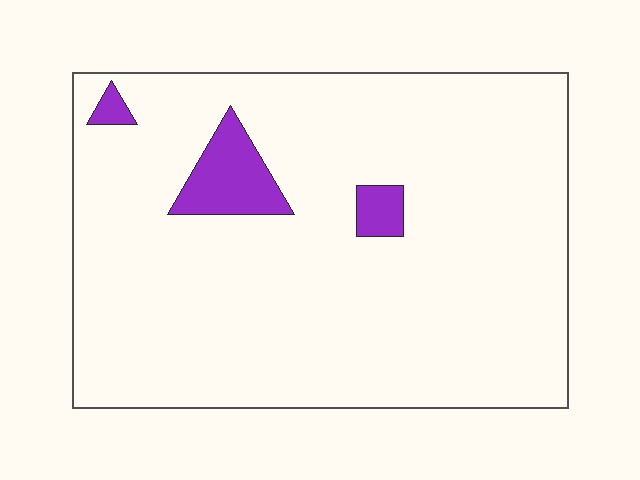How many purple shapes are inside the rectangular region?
3.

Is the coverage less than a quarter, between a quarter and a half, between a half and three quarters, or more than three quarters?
Less than a quarter.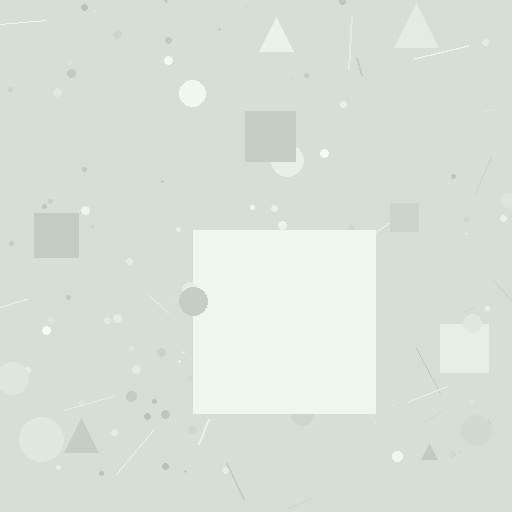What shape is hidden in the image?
A square is hidden in the image.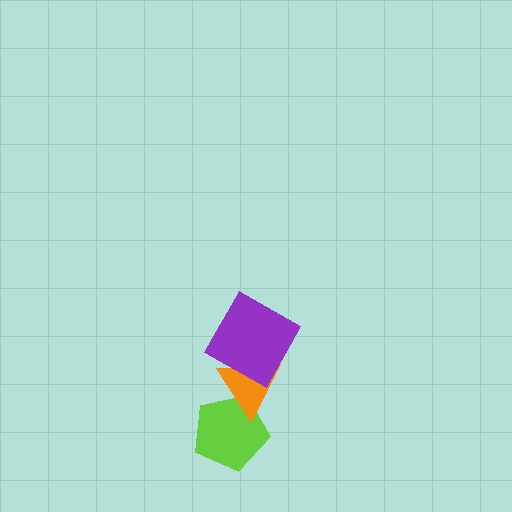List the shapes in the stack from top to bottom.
From top to bottom: the purple square, the orange triangle, the lime pentagon.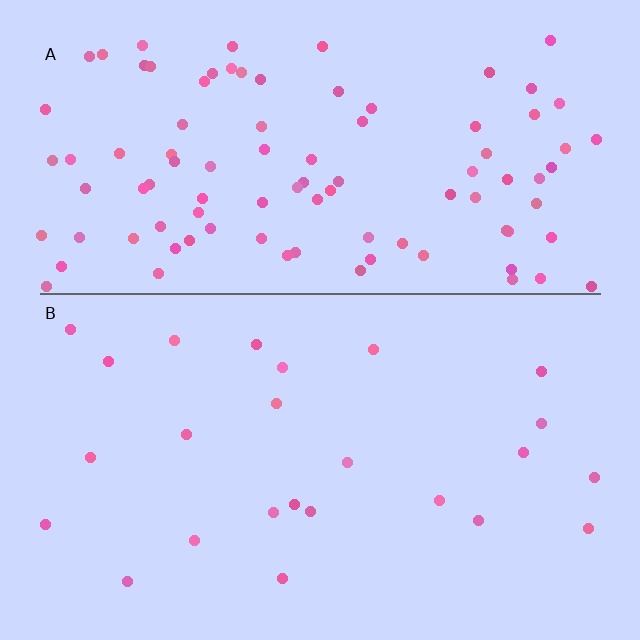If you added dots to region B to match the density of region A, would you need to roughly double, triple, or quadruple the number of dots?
Approximately quadruple.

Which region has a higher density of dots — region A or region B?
A (the top).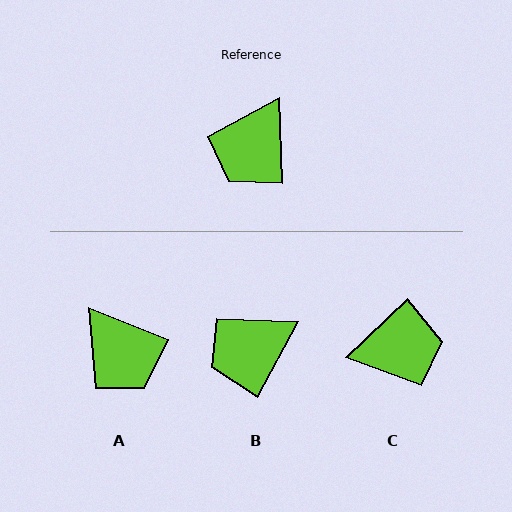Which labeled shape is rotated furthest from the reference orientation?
C, about 131 degrees away.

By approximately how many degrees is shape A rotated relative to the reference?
Approximately 66 degrees counter-clockwise.